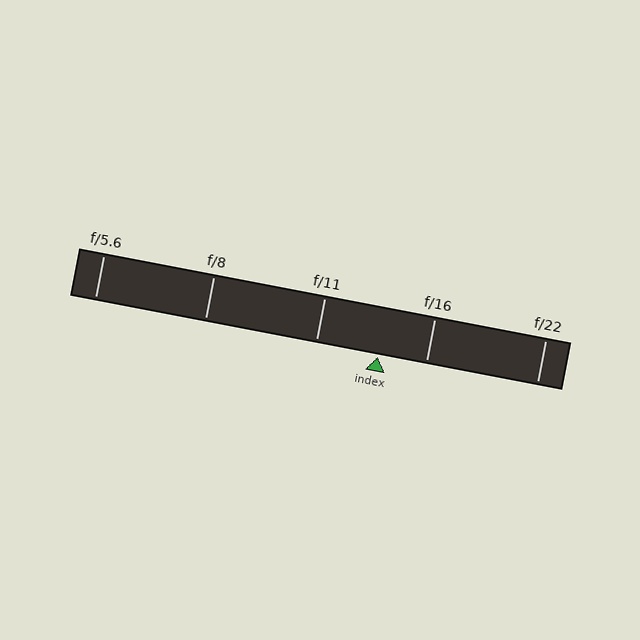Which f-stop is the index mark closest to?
The index mark is closest to f/16.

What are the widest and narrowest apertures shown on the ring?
The widest aperture shown is f/5.6 and the narrowest is f/22.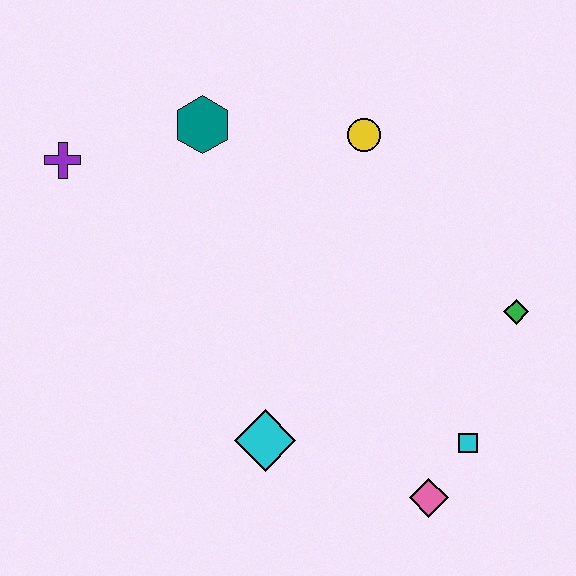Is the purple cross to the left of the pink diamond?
Yes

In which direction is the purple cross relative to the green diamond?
The purple cross is to the left of the green diamond.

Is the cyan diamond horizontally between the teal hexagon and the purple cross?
No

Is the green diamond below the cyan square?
No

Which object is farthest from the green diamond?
The purple cross is farthest from the green diamond.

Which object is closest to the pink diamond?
The cyan square is closest to the pink diamond.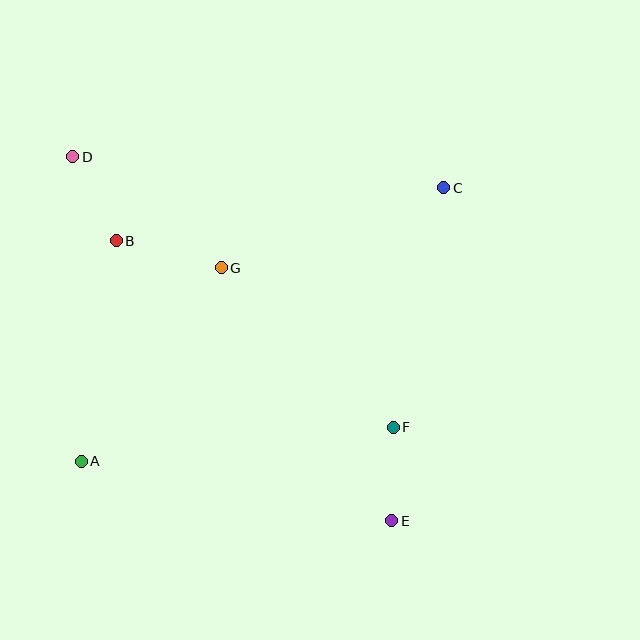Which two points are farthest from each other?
Points D and E are farthest from each other.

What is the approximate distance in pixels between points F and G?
The distance between F and G is approximately 235 pixels.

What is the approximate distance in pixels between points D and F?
The distance between D and F is approximately 419 pixels.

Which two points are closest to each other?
Points E and F are closest to each other.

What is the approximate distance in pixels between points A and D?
The distance between A and D is approximately 304 pixels.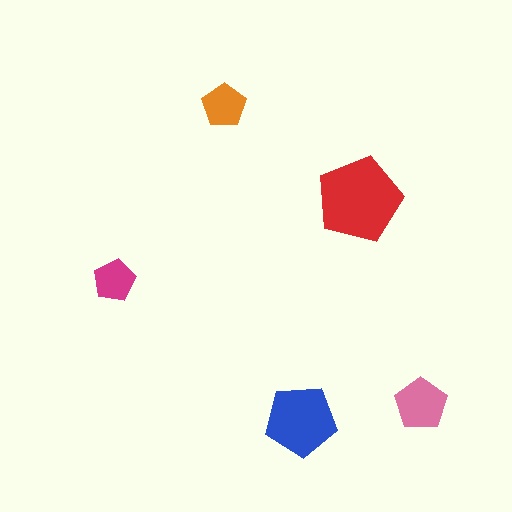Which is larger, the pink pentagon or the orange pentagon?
The pink one.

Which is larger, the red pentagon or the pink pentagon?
The red one.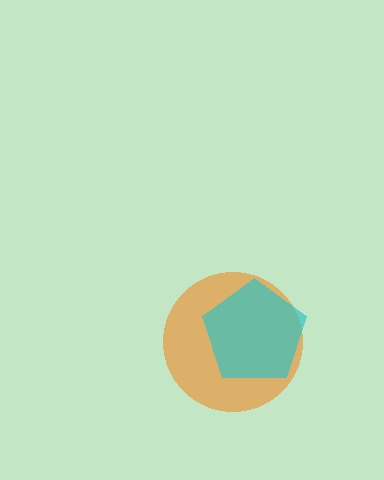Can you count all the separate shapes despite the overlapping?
Yes, there are 2 separate shapes.